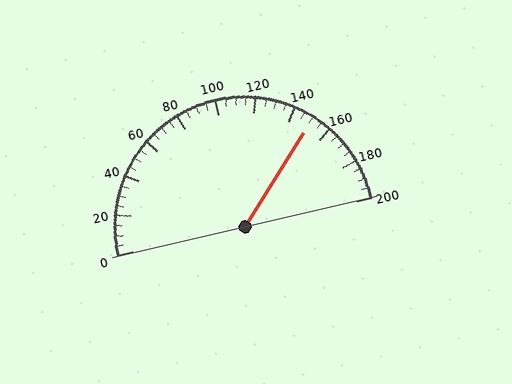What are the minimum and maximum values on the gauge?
The gauge ranges from 0 to 200.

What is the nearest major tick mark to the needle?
The nearest major tick mark is 160.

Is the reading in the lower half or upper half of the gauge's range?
The reading is in the upper half of the range (0 to 200).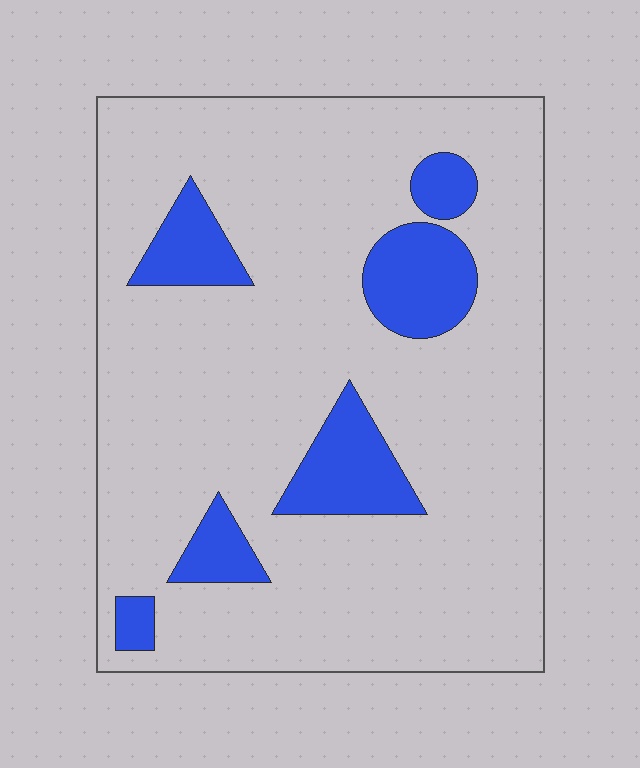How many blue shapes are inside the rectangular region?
6.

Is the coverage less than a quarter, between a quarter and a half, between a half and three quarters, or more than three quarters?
Less than a quarter.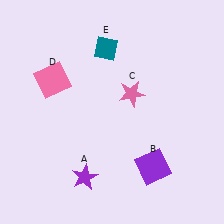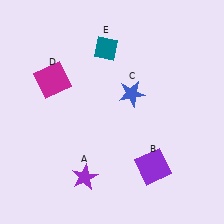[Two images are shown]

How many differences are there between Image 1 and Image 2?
There are 2 differences between the two images.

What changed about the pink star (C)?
In Image 1, C is pink. In Image 2, it changed to blue.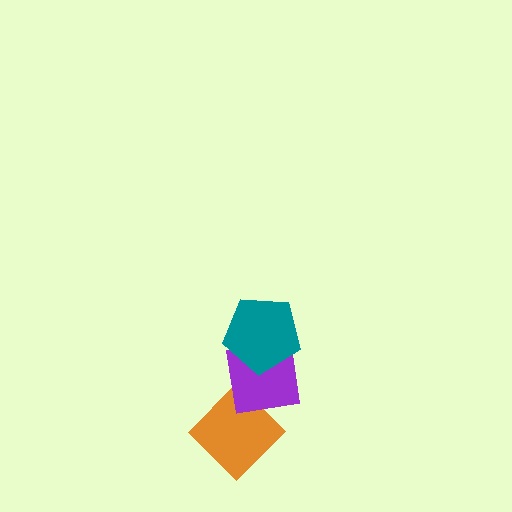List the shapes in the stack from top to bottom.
From top to bottom: the teal pentagon, the purple square, the orange diamond.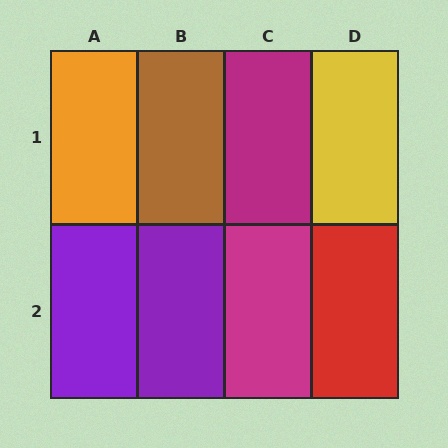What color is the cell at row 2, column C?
Magenta.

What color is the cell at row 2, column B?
Purple.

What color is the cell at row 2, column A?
Purple.